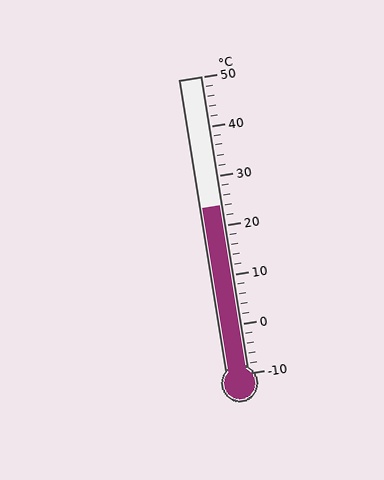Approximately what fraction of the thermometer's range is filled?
The thermometer is filled to approximately 55% of its range.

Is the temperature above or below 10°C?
The temperature is above 10°C.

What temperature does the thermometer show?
The thermometer shows approximately 24°C.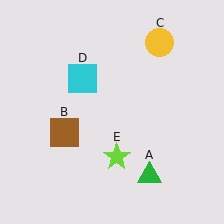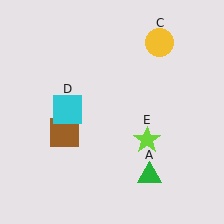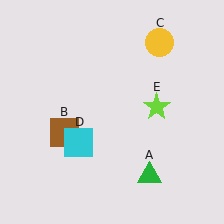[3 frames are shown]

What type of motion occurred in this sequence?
The cyan square (object D), lime star (object E) rotated counterclockwise around the center of the scene.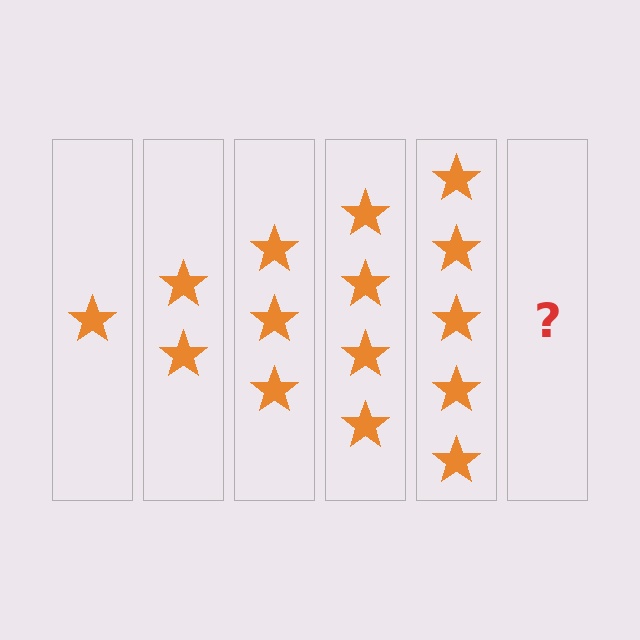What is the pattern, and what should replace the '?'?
The pattern is that each step adds one more star. The '?' should be 6 stars.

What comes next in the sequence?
The next element should be 6 stars.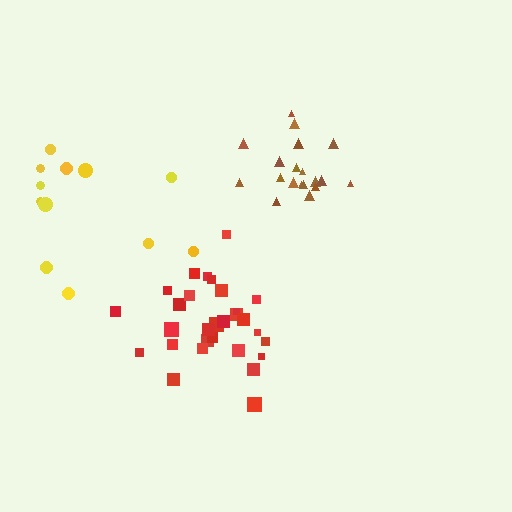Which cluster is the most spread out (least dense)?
Yellow.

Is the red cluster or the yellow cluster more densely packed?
Red.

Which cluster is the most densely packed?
Brown.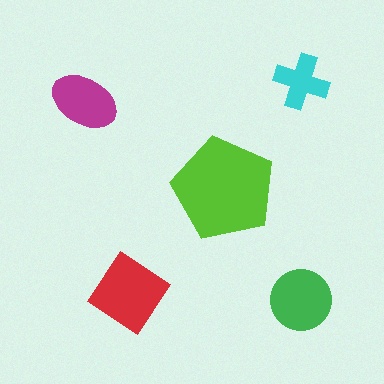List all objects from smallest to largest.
The cyan cross, the magenta ellipse, the green circle, the red diamond, the lime pentagon.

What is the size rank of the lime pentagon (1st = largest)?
1st.